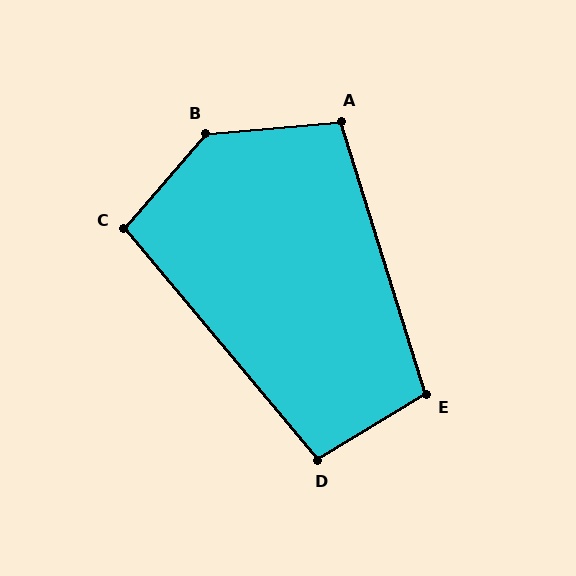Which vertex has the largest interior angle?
B, at approximately 136 degrees.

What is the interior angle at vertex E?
Approximately 104 degrees (obtuse).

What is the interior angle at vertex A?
Approximately 102 degrees (obtuse).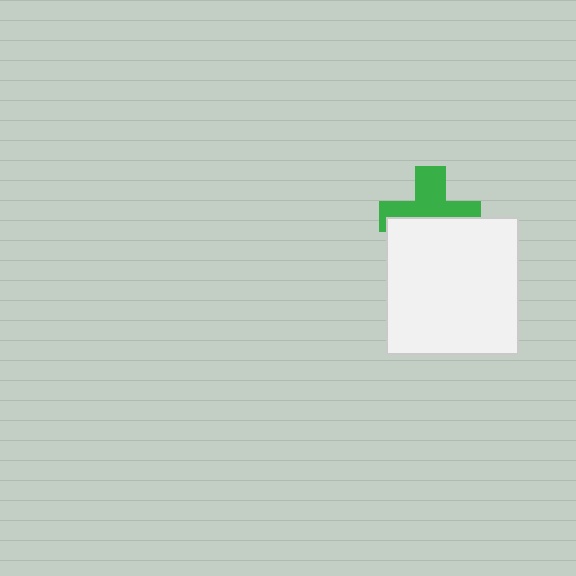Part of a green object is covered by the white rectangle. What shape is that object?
It is a cross.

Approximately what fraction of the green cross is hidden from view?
Roughly 46% of the green cross is hidden behind the white rectangle.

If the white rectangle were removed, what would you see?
You would see the complete green cross.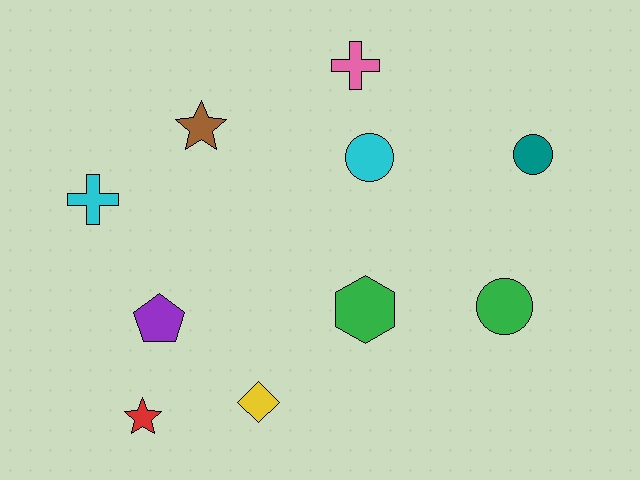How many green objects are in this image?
There are 2 green objects.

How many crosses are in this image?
There are 2 crosses.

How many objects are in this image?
There are 10 objects.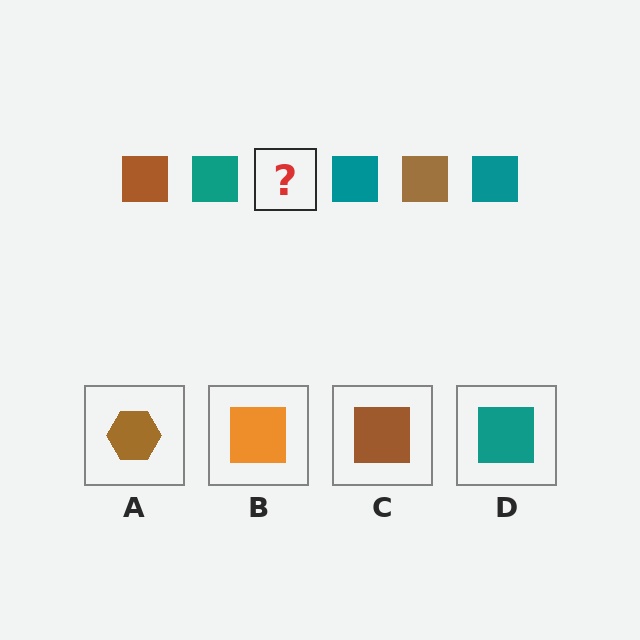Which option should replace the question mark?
Option C.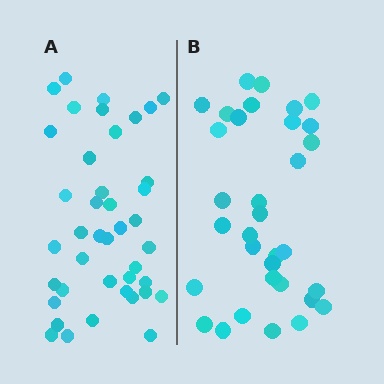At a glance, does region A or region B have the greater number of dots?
Region A (the left region) has more dots.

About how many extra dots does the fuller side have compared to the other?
Region A has roughly 8 or so more dots than region B.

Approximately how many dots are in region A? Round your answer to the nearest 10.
About 40 dots. (The exact count is 41, which rounds to 40.)